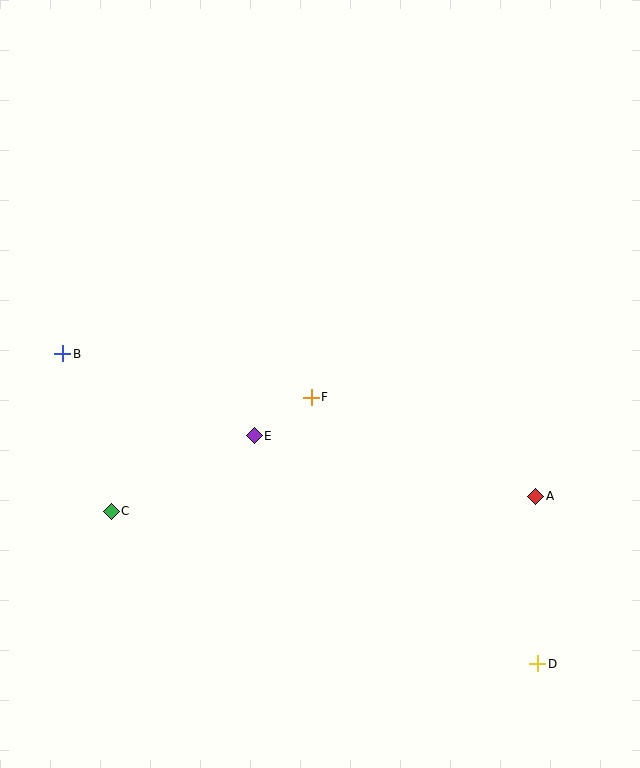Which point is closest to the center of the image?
Point F at (311, 397) is closest to the center.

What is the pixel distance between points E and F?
The distance between E and F is 69 pixels.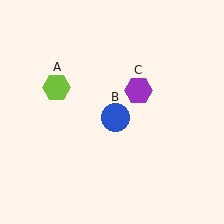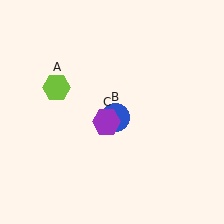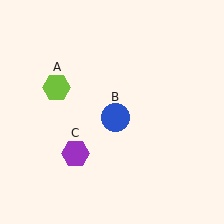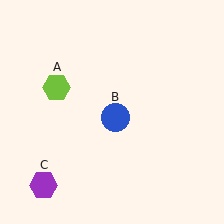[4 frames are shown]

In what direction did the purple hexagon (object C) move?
The purple hexagon (object C) moved down and to the left.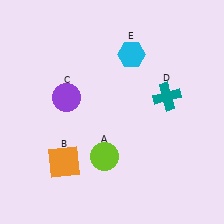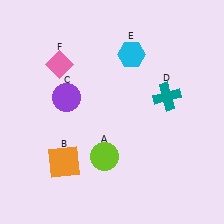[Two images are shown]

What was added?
A pink diamond (F) was added in Image 2.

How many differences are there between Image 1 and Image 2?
There is 1 difference between the two images.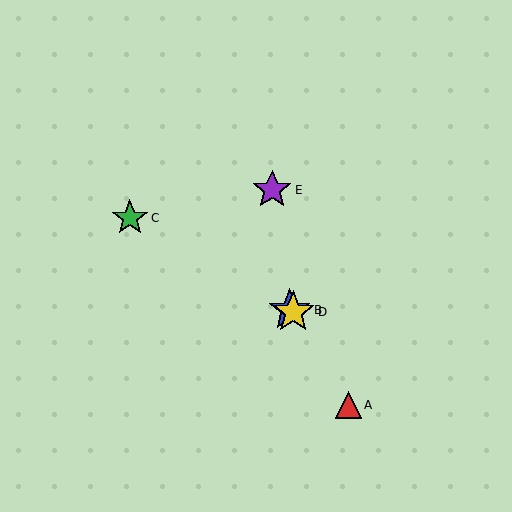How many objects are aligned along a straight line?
3 objects (B, C, D) are aligned along a straight line.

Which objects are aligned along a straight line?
Objects B, C, D are aligned along a straight line.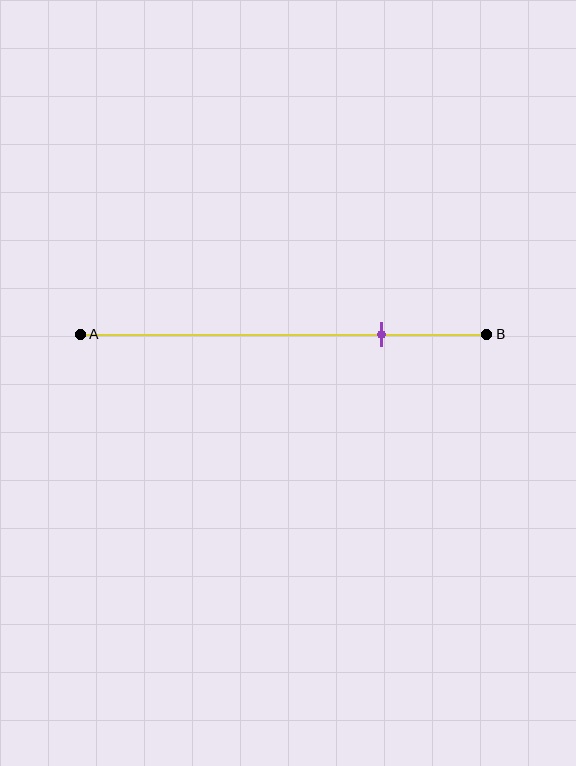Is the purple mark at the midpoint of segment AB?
No, the mark is at about 75% from A, not at the 50% midpoint.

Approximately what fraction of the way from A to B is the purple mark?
The purple mark is approximately 75% of the way from A to B.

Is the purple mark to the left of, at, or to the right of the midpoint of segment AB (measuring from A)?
The purple mark is to the right of the midpoint of segment AB.